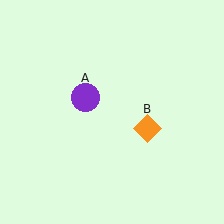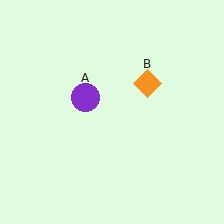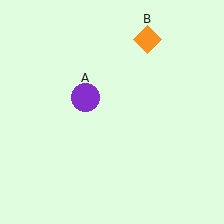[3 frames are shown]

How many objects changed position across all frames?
1 object changed position: orange diamond (object B).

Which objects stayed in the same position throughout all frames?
Purple circle (object A) remained stationary.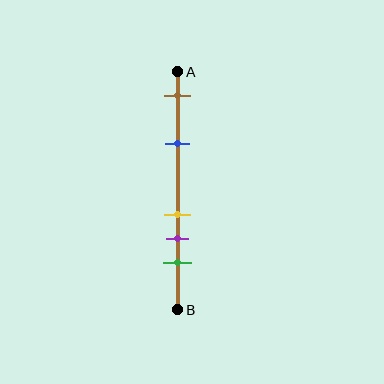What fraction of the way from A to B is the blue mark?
The blue mark is approximately 30% (0.3) of the way from A to B.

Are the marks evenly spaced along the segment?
No, the marks are not evenly spaced.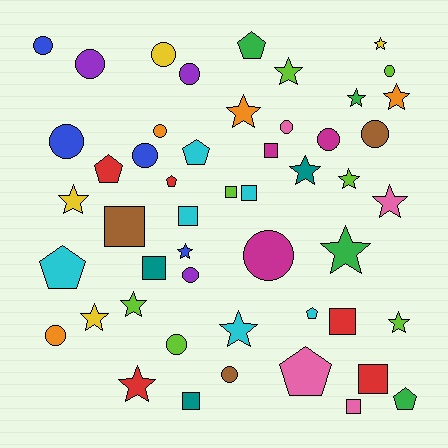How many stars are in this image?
There are 16 stars.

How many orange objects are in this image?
There are 4 orange objects.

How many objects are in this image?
There are 50 objects.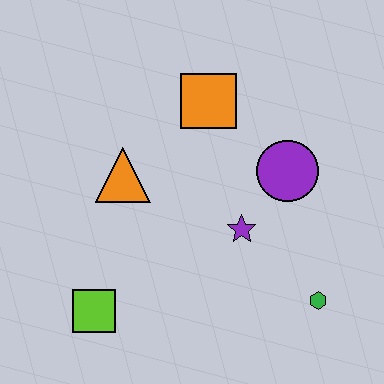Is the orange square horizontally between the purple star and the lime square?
Yes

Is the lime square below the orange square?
Yes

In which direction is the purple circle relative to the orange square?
The purple circle is to the right of the orange square.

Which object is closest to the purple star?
The purple circle is closest to the purple star.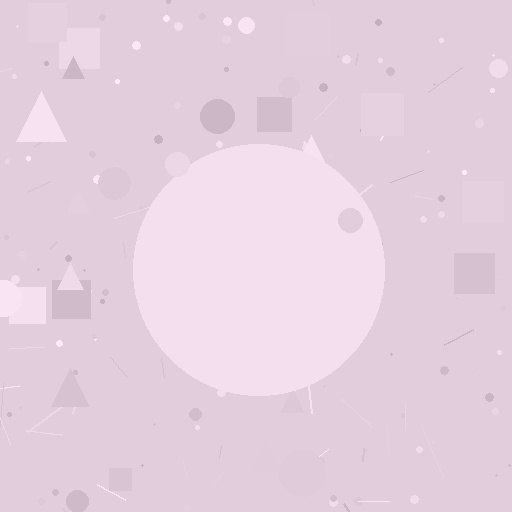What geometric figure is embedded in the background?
A circle is embedded in the background.